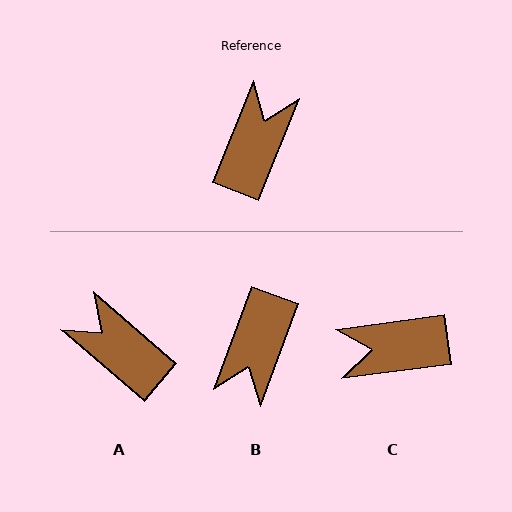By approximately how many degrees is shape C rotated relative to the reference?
Approximately 120 degrees counter-clockwise.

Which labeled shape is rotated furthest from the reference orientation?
B, about 178 degrees away.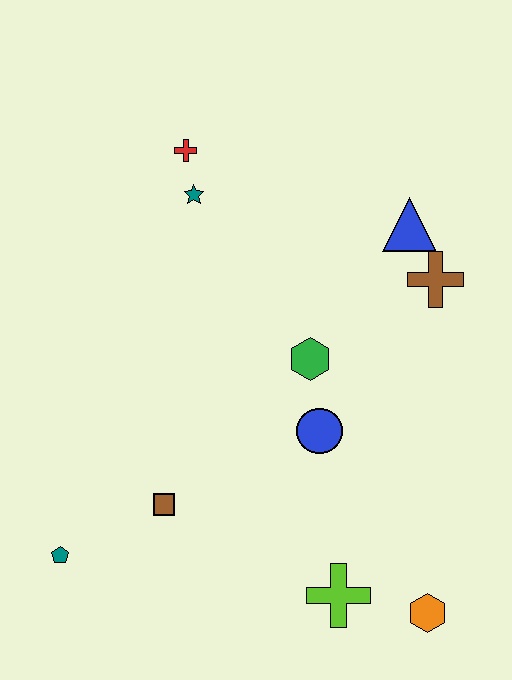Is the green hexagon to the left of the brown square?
No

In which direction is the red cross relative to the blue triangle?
The red cross is to the left of the blue triangle.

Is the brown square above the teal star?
No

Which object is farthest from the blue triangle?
The teal pentagon is farthest from the blue triangle.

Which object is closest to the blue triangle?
The brown cross is closest to the blue triangle.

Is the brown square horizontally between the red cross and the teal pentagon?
Yes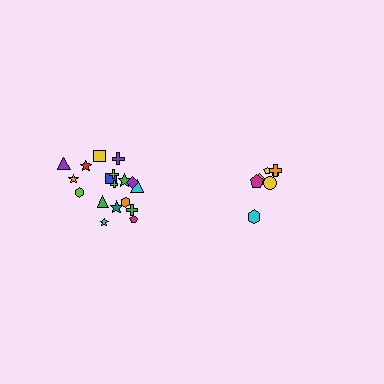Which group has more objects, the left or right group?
The left group.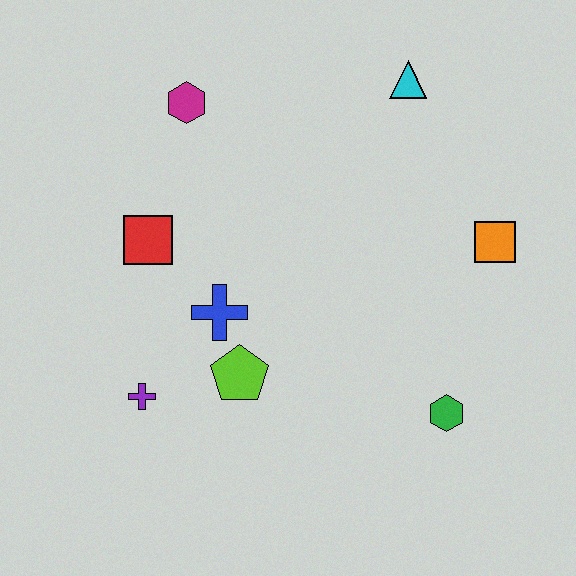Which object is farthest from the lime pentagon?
The cyan triangle is farthest from the lime pentagon.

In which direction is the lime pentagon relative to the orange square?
The lime pentagon is to the left of the orange square.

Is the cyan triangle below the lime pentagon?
No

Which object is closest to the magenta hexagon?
The red square is closest to the magenta hexagon.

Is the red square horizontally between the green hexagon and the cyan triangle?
No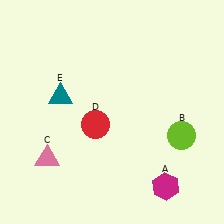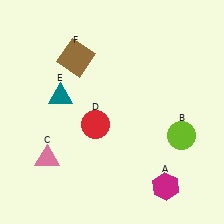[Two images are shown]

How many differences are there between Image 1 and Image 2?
There is 1 difference between the two images.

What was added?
A brown square (F) was added in Image 2.